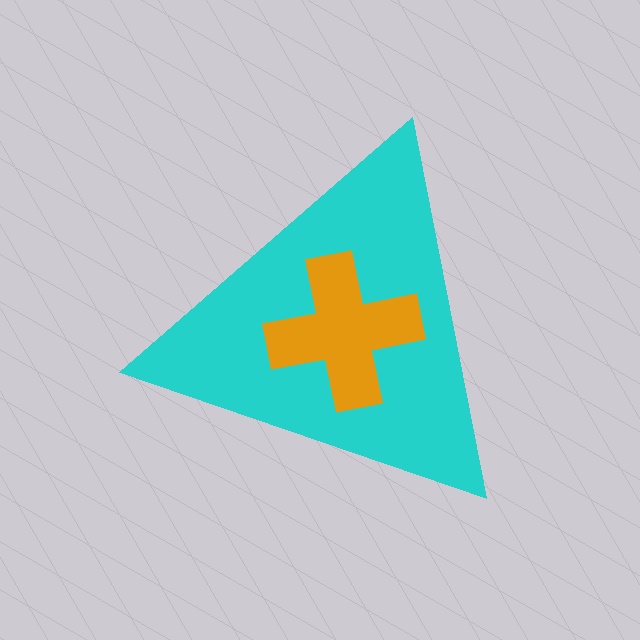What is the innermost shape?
The orange cross.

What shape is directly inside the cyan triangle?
The orange cross.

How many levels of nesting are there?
2.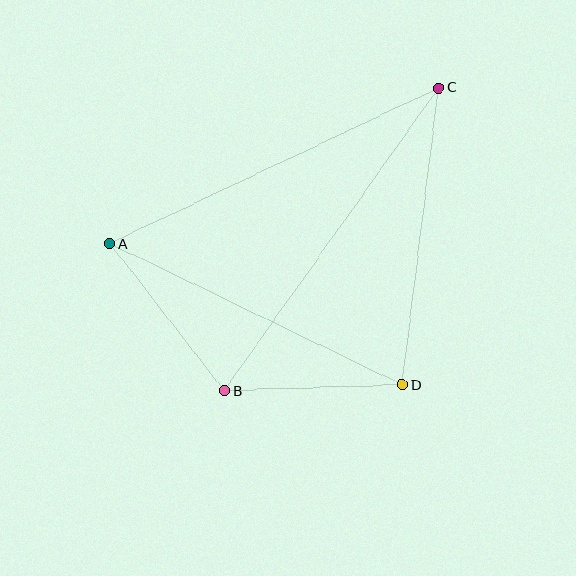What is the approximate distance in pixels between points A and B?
The distance between A and B is approximately 186 pixels.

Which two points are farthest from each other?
Points B and C are farthest from each other.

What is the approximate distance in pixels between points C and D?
The distance between C and D is approximately 299 pixels.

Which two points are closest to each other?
Points B and D are closest to each other.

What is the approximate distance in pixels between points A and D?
The distance between A and D is approximately 325 pixels.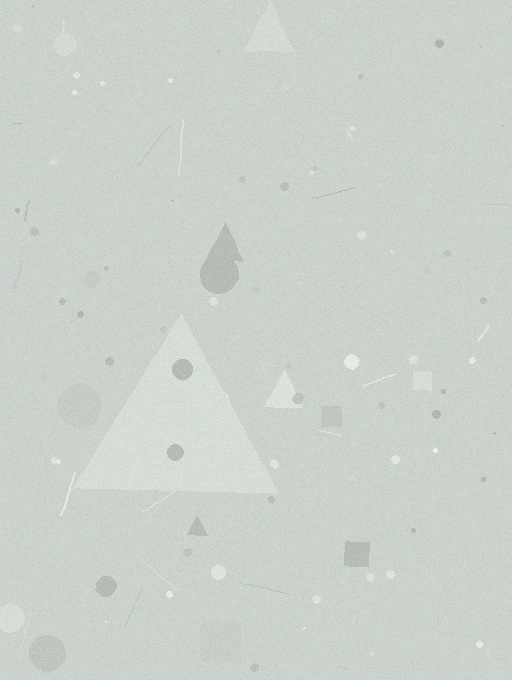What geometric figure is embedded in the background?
A triangle is embedded in the background.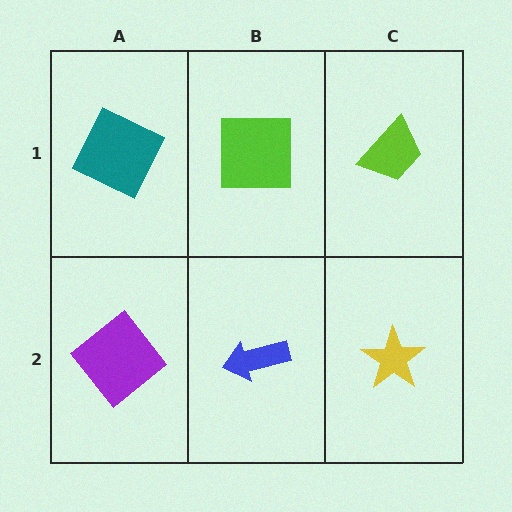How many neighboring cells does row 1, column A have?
2.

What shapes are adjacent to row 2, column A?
A teal square (row 1, column A), a blue arrow (row 2, column B).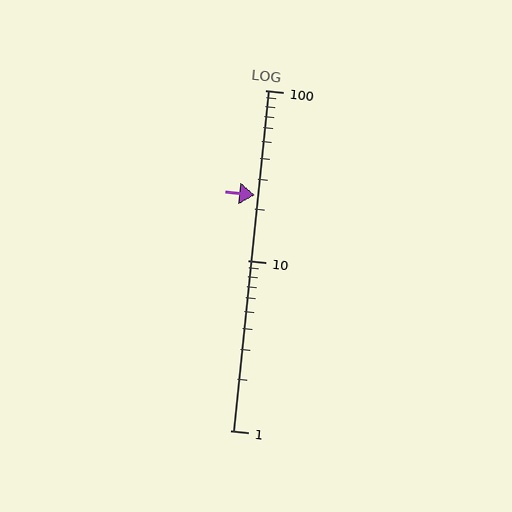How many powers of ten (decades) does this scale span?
The scale spans 2 decades, from 1 to 100.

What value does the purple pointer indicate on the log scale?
The pointer indicates approximately 24.